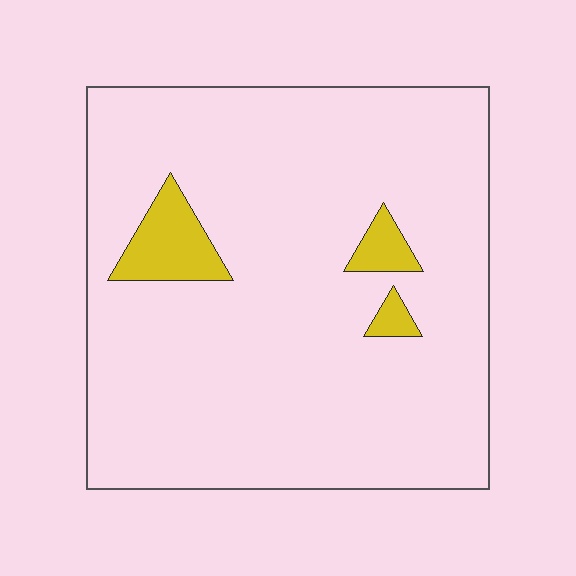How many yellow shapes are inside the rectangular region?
3.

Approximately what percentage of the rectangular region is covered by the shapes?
Approximately 5%.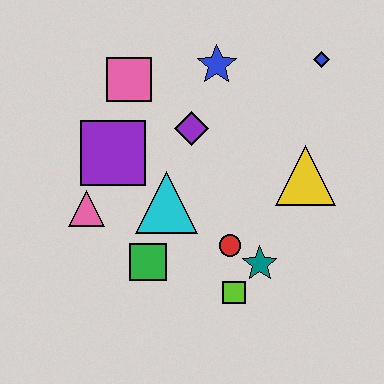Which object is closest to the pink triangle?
The purple square is closest to the pink triangle.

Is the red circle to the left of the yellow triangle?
Yes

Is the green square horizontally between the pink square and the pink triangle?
No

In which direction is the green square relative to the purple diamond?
The green square is below the purple diamond.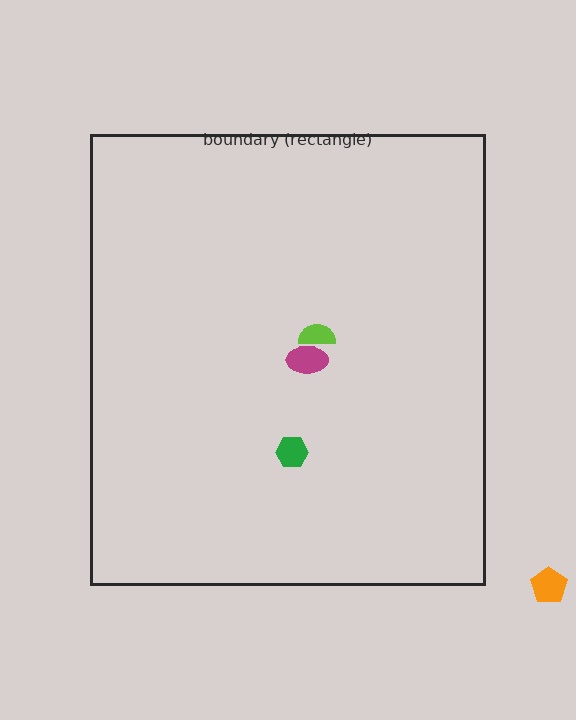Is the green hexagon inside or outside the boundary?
Inside.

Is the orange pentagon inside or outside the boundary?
Outside.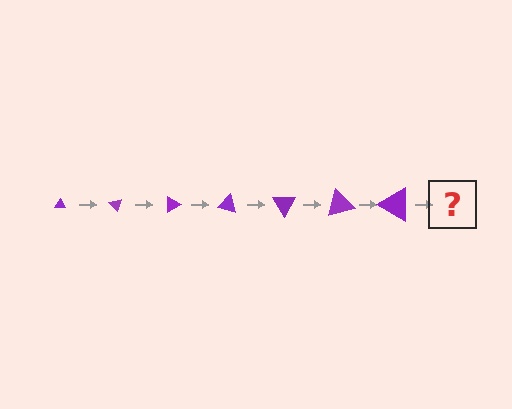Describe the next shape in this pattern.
It should be a triangle, larger than the previous one and rotated 315 degrees from the start.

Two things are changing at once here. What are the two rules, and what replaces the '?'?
The two rules are that the triangle grows larger each step and it rotates 45 degrees each step. The '?' should be a triangle, larger than the previous one and rotated 315 degrees from the start.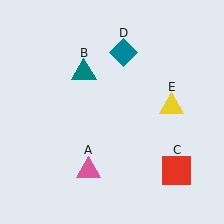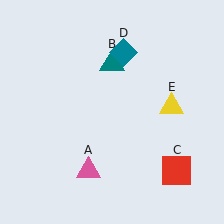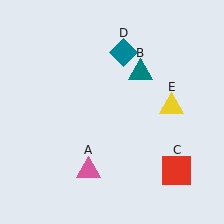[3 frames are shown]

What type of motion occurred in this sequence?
The teal triangle (object B) rotated clockwise around the center of the scene.